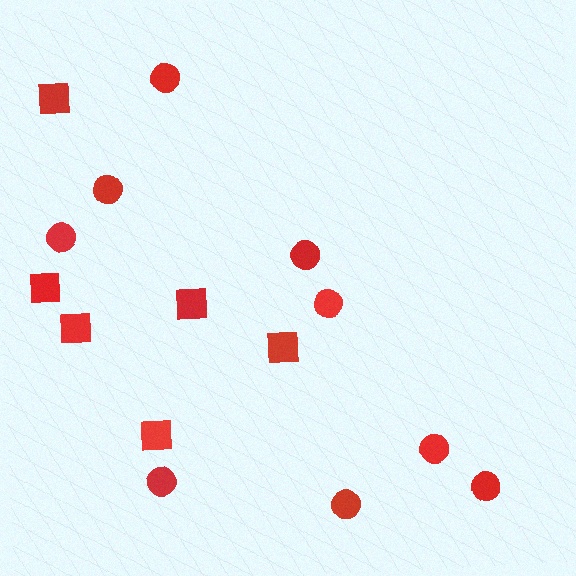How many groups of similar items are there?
There are 2 groups: one group of squares (6) and one group of circles (9).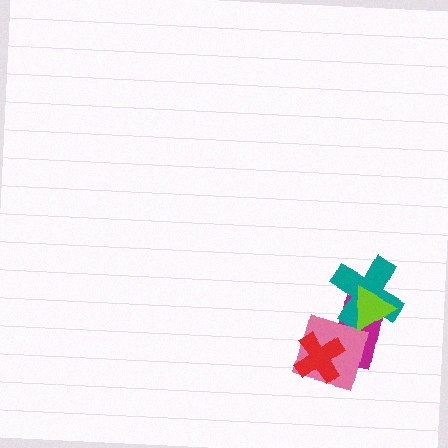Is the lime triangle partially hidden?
No, no other shape covers it.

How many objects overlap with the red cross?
2 objects overlap with the red cross.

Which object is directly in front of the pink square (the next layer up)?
The red cross is directly in front of the pink square.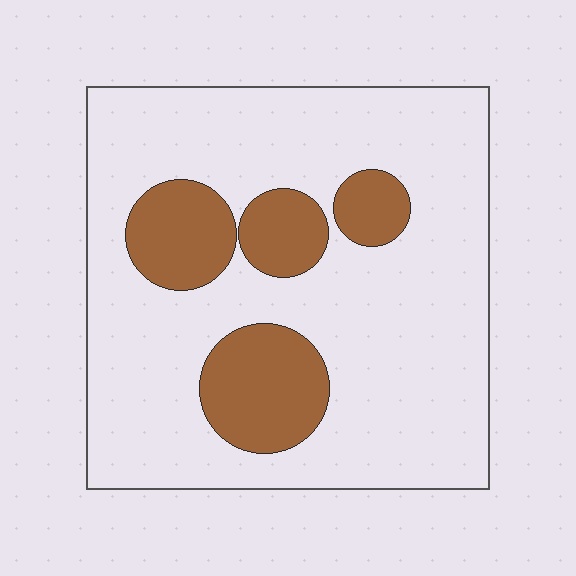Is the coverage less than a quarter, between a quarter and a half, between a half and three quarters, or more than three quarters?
Less than a quarter.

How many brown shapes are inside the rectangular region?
4.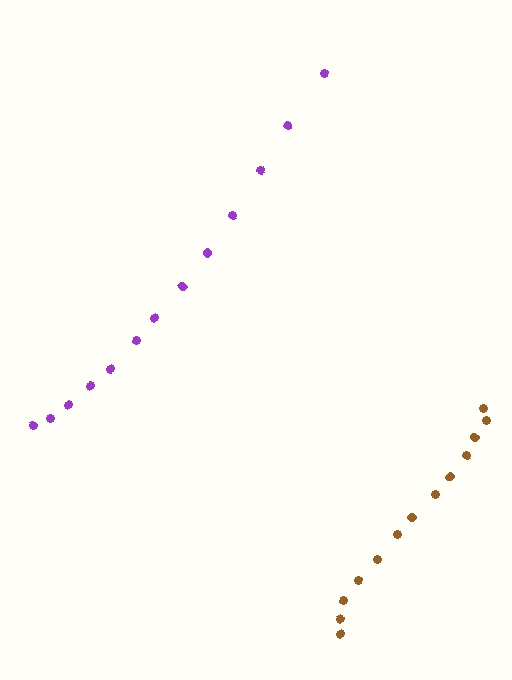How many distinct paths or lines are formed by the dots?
There are 2 distinct paths.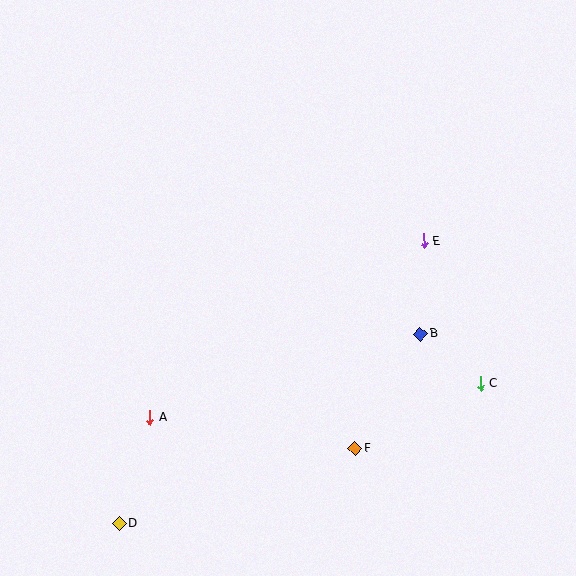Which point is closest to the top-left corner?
Point A is closest to the top-left corner.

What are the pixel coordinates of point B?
Point B is at (420, 334).